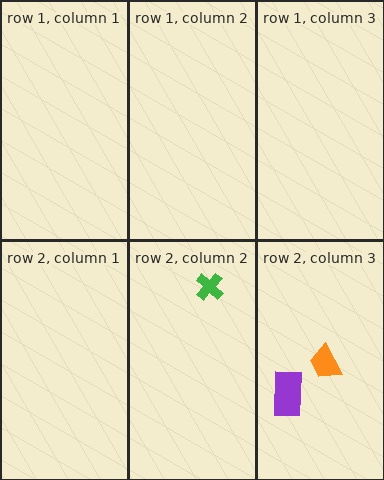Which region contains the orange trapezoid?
The row 2, column 3 region.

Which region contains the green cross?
The row 2, column 2 region.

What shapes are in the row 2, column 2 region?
The green cross.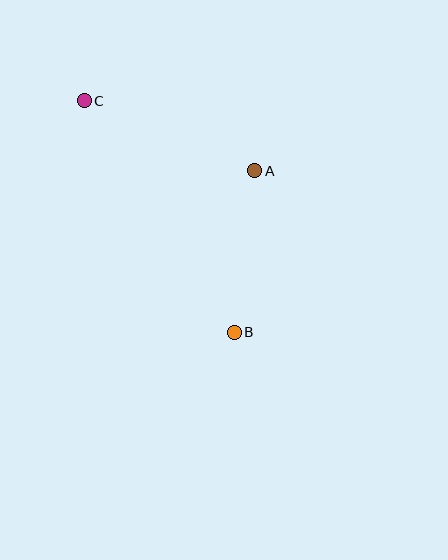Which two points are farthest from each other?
Points B and C are farthest from each other.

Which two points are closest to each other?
Points A and B are closest to each other.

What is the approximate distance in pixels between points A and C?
The distance between A and C is approximately 184 pixels.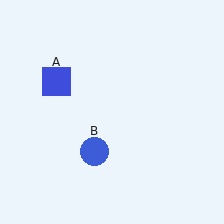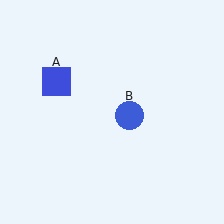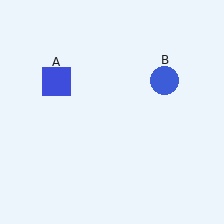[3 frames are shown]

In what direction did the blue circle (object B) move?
The blue circle (object B) moved up and to the right.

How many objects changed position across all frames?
1 object changed position: blue circle (object B).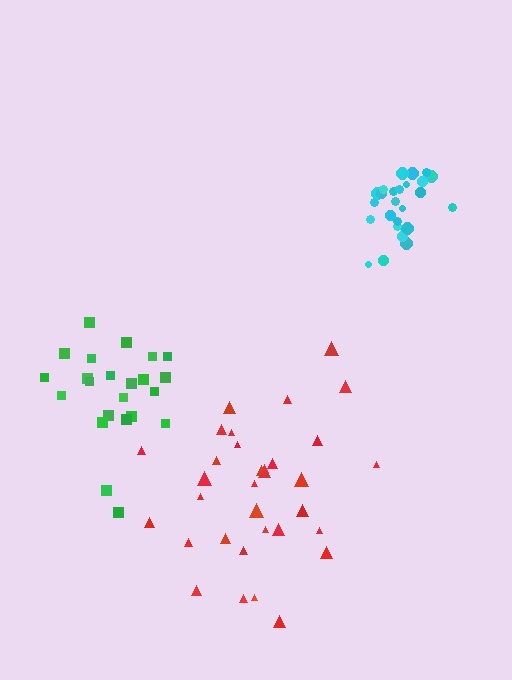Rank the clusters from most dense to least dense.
cyan, green, red.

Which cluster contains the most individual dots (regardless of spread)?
Red (33).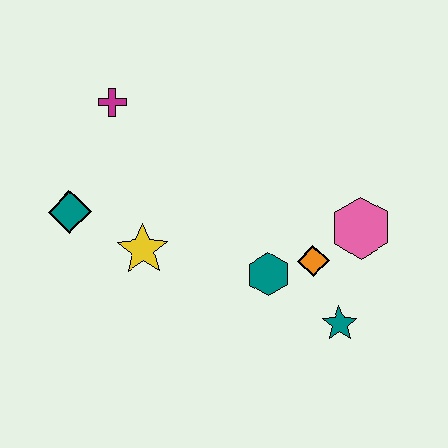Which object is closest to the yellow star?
The teal diamond is closest to the yellow star.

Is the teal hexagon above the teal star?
Yes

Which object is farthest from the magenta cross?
The teal star is farthest from the magenta cross.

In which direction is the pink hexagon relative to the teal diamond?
The pink hexagon is to the right of the teal diamond.